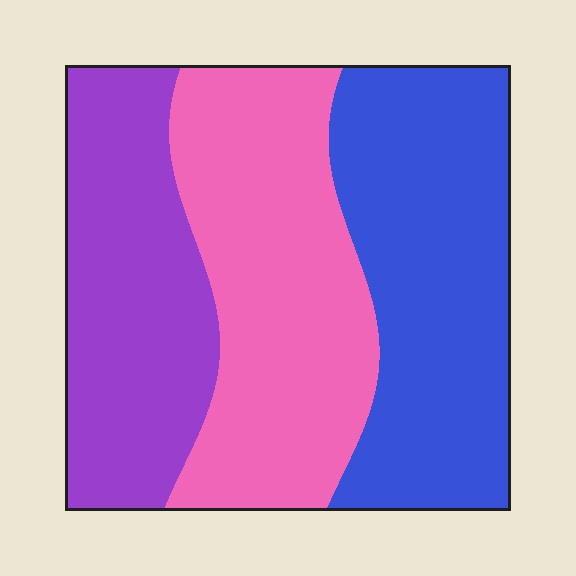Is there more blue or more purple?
Blue.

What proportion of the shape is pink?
Pink covers 36% of the shape.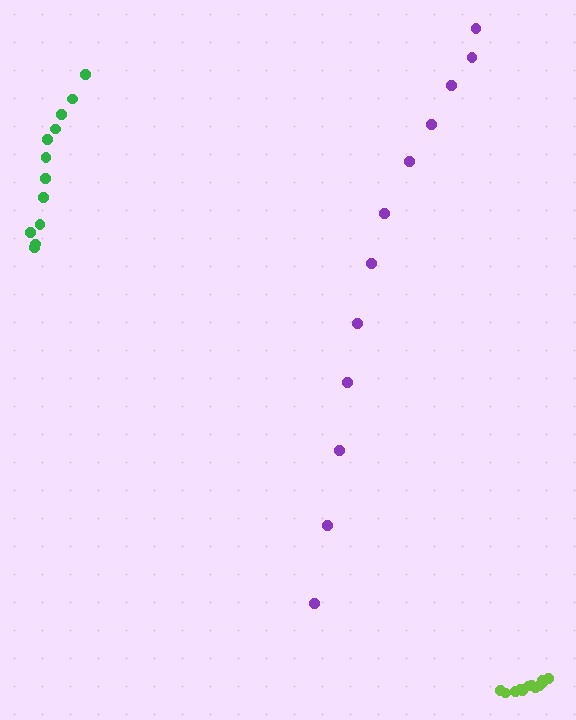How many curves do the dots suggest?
There are 3 distinct paths.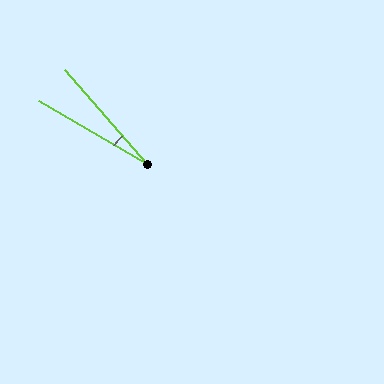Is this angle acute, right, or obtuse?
It is acute.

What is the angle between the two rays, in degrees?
Approximately 19 degrees.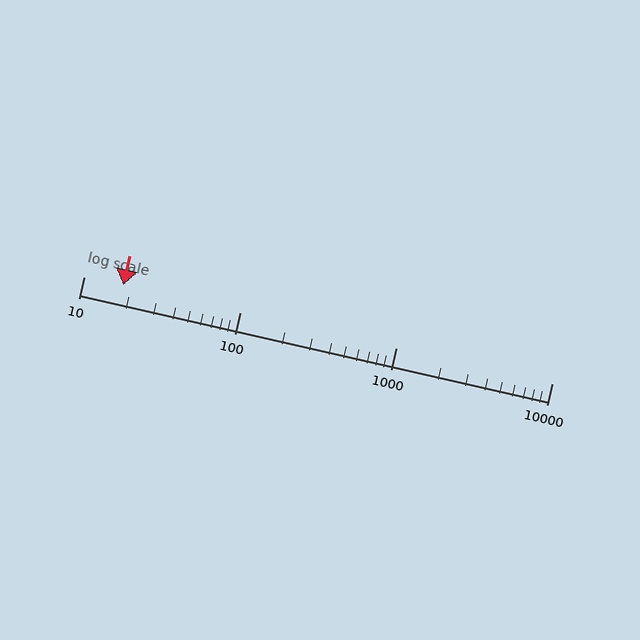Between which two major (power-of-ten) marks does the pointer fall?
The pointer is between 10 and 100.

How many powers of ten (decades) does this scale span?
The scale spans 3 decades, from 10 to 10000.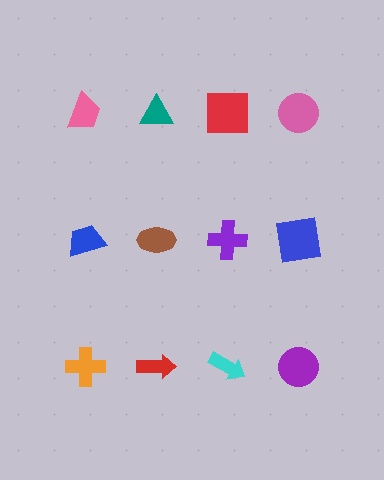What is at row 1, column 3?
A red square.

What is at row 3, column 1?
An orange cross.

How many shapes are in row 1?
4 shapes.